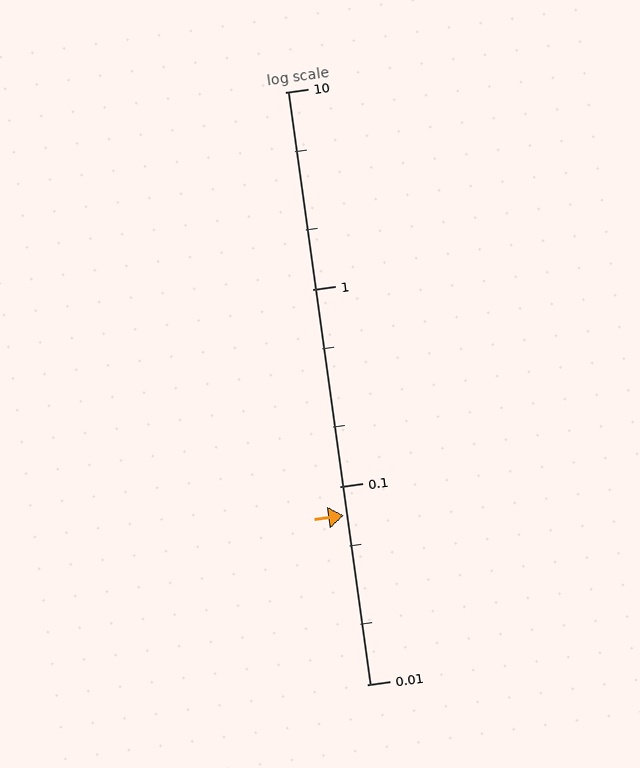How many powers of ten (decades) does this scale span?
The scale spans 3 decades, from 0.01 to 10.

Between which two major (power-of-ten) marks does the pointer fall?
The pointer is between 0.01 and 0.1.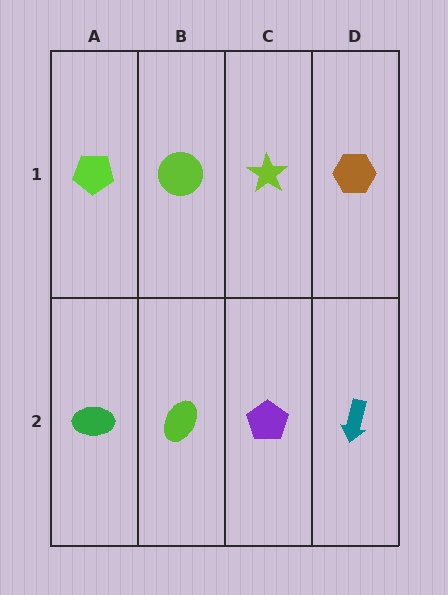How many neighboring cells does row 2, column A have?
2.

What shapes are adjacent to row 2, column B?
A lime circle (row 1, column B), a green ellipse (row 2, column A), a purple pentagon (row 2, column C).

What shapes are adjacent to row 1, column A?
A green ellipse (row 2, column A), a lime circle (row 1, column B).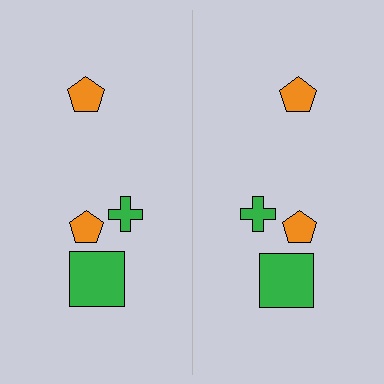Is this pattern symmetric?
Yes, this pattern has bilateral (reflection) symmetry.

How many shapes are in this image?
There are 8 shapes in this image.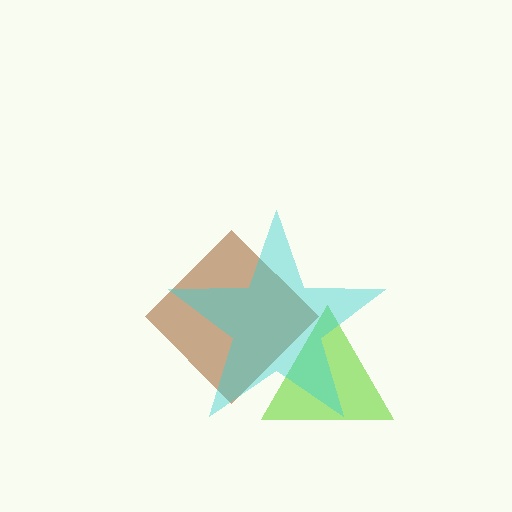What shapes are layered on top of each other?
The layered shapes are: a lime triangle, a brown diamond, a cyan star.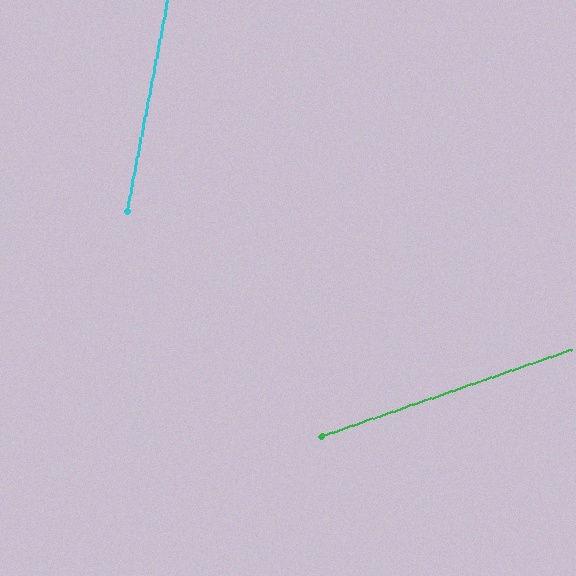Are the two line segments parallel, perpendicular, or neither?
Neither parallel nor perpendicular — they differ by about 60°.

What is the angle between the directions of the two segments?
Approximately 60 degrees.